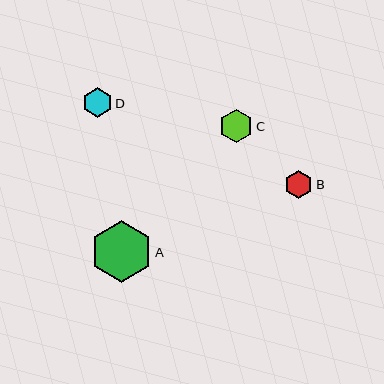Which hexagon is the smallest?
Hexagon B is the smallest with a size of approximately 28 pixels.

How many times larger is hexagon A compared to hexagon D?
Hexagon A is approximately 2.1 times the size of hexagon D.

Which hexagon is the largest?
Hexagon A is the largest with a size of approximately 62 pixels.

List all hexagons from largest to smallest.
From largest to smallest: A, C, D, B.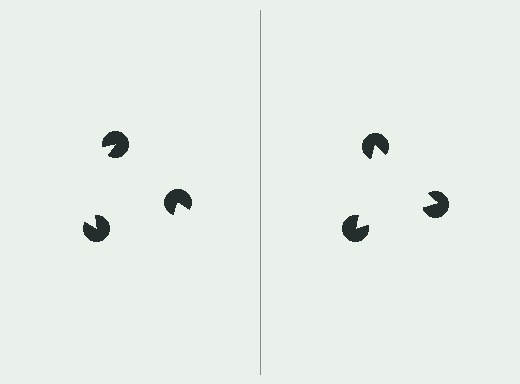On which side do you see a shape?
An illusory triangle appears on the right side. On the left side the wedge cuts are rotated, so no coherent shape forms.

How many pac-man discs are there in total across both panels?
6 — 3 on each side.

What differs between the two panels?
The pac-man discs are positioned identically on both sides; only the wedge orientations differ. On the right they align to a triangle; on the left they are misaligned.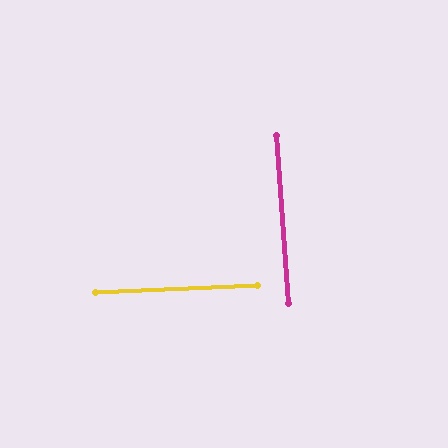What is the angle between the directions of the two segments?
Approximately 88 degrees.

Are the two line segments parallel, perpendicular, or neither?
Perpendicular — they meet at approximately 88°.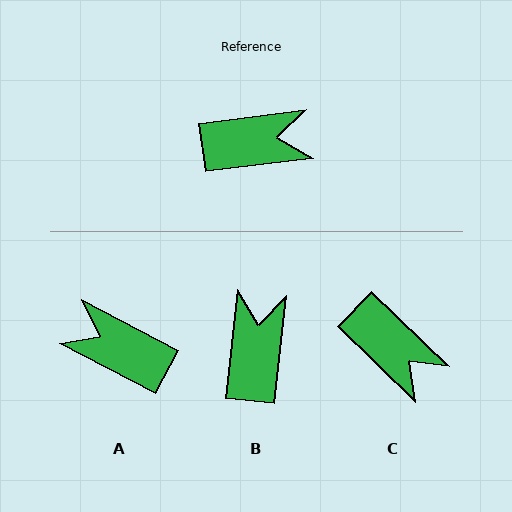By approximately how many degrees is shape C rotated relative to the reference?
Approximately 51 degrees clockwise.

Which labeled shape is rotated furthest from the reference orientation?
A, about 145 degrees away.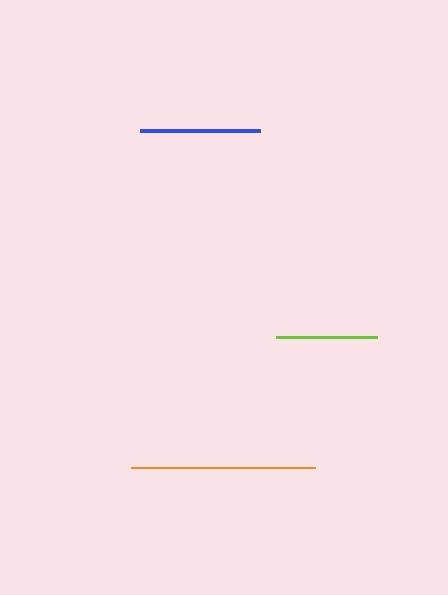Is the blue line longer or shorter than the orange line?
The orange line is longer than the blue line.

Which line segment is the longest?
The orange line is the longest at approximately 184 pixels.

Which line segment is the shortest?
The lime line is the shortest at approximately 101 pixels.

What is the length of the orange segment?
The orange segment is approximately 184 pixels long.